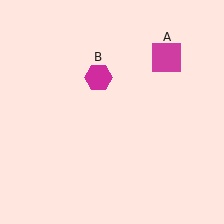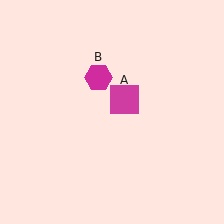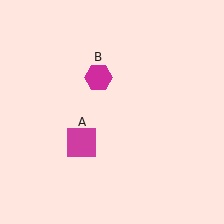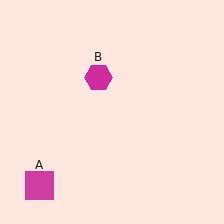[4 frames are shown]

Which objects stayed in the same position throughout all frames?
Magenta hexagon (object B) remained stationary.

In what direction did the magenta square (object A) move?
The magenta square (object A) moved down and to the left.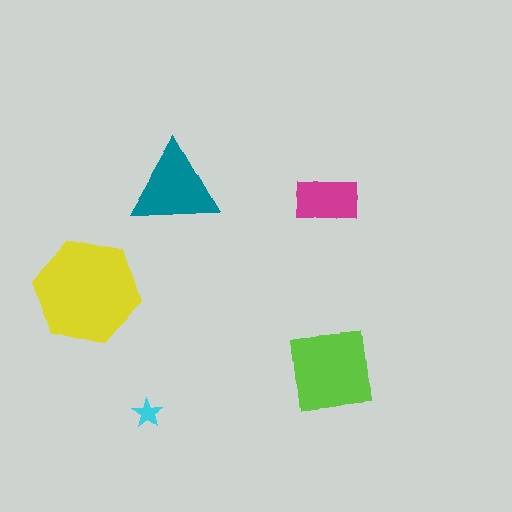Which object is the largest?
The yellow hexagon.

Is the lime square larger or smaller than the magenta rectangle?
Larger.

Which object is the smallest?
The cyan star.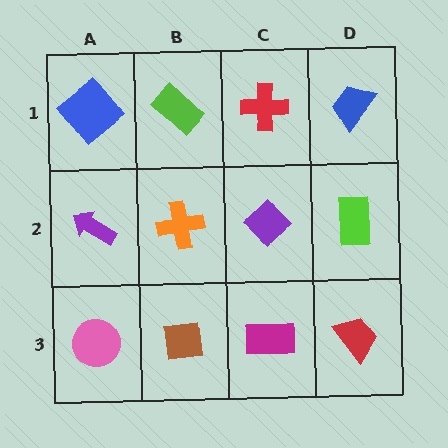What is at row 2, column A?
A purple arrow.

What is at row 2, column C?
A purple diamond.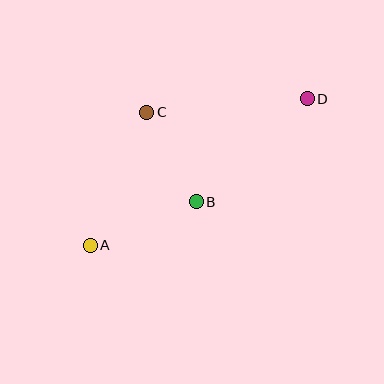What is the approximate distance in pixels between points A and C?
The distance between A and C is approximately 145 pixels.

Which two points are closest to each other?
Points B and C are closest to each other.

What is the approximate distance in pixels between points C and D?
The distance between C and D is approximately 161 pixels.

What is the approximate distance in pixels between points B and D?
The distance between B and D is approximately 151 pixels.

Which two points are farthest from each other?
Points A and D are farthest from each other.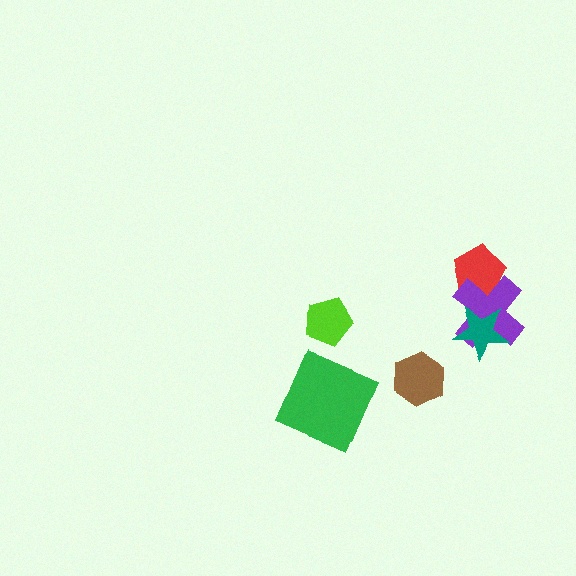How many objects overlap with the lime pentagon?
0 objects overlap with the lime pentagon.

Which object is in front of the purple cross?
The teal star is in front of the purple cross.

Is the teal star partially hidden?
No, no other shape covers it.